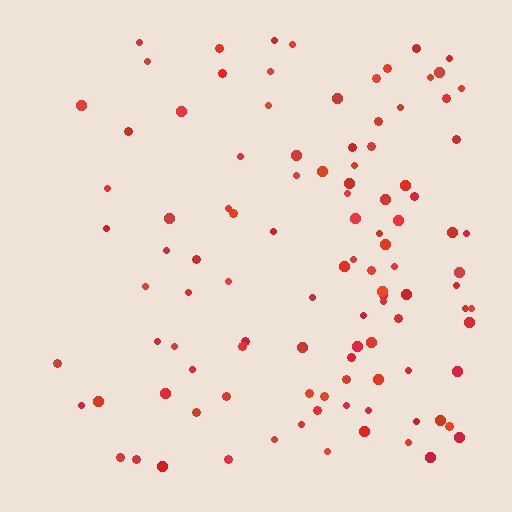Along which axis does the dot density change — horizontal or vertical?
Horizontal.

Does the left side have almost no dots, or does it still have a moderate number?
Still a moderate number, just noticeably fewer than the right.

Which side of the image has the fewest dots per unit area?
The left.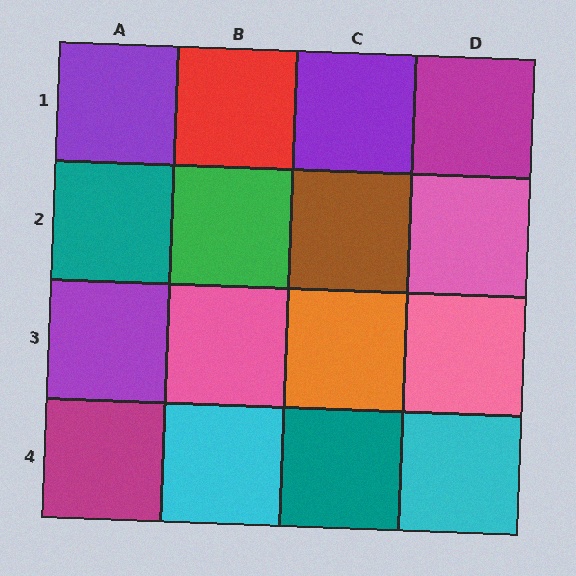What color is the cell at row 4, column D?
Cyan.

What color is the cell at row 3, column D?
Pink.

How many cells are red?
1 cell is red.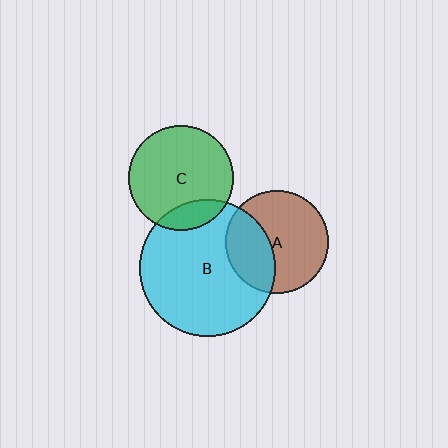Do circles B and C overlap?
Yes.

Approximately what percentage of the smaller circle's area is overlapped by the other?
Approximately 15%.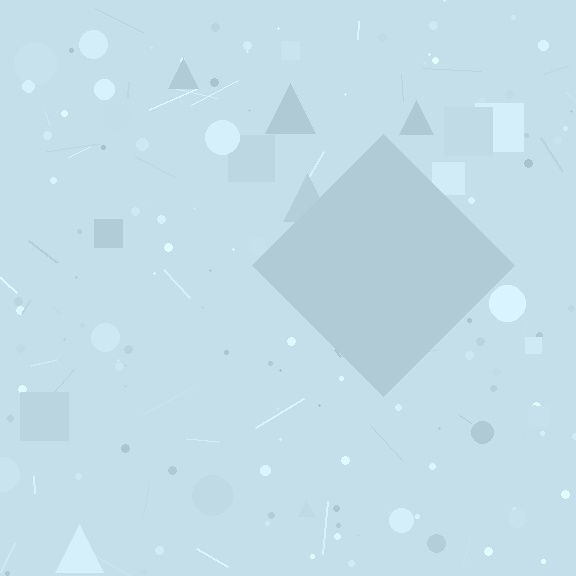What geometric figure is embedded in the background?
A diamond is embedded in the background.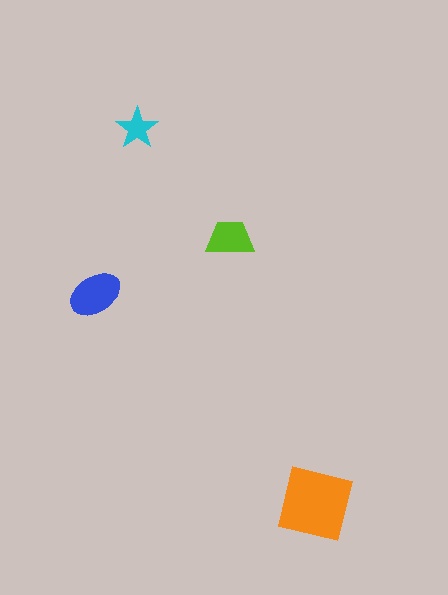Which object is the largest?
The orange square.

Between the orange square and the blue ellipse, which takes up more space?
The orange square.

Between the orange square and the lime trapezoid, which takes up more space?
The orange square.